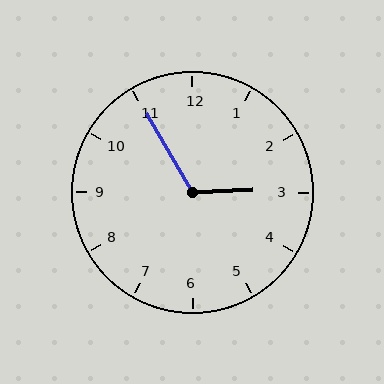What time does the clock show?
2:55.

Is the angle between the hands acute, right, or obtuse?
It is obtuse.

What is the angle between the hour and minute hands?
Approximately 118 degrees.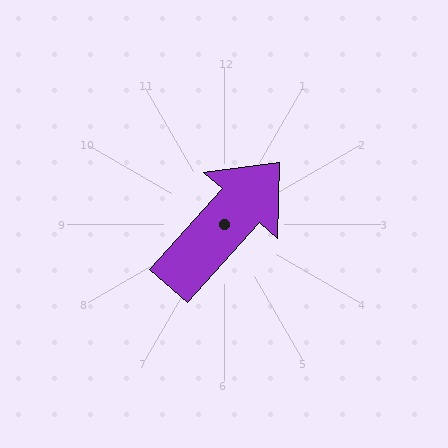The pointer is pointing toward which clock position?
Roughly 1 o'clock.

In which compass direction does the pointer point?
Northeast.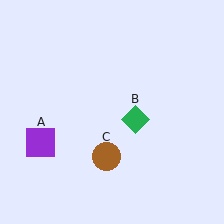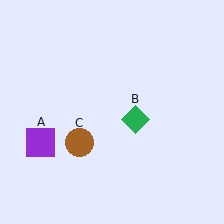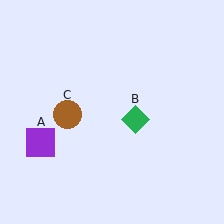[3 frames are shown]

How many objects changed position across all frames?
1 object changed position: brown circle (object C).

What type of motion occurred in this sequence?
The brown circle (object C) rotated clockwise around the center of the scene.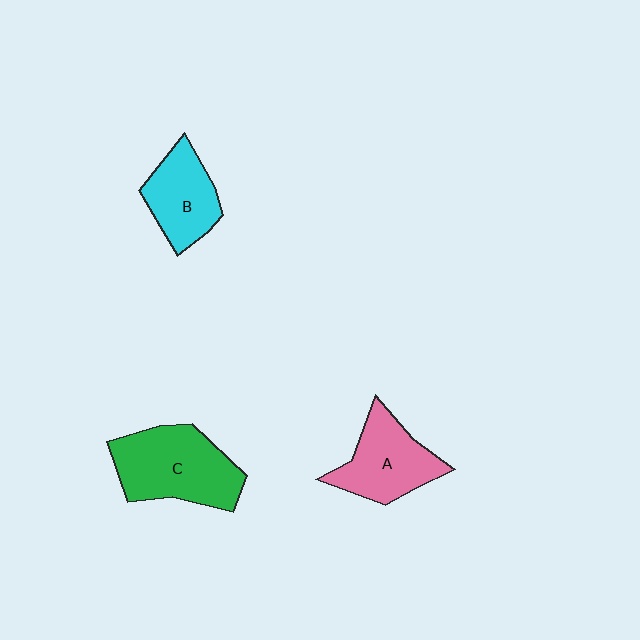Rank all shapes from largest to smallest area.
From largest to smallest: C (green), A (pink), B (cyan).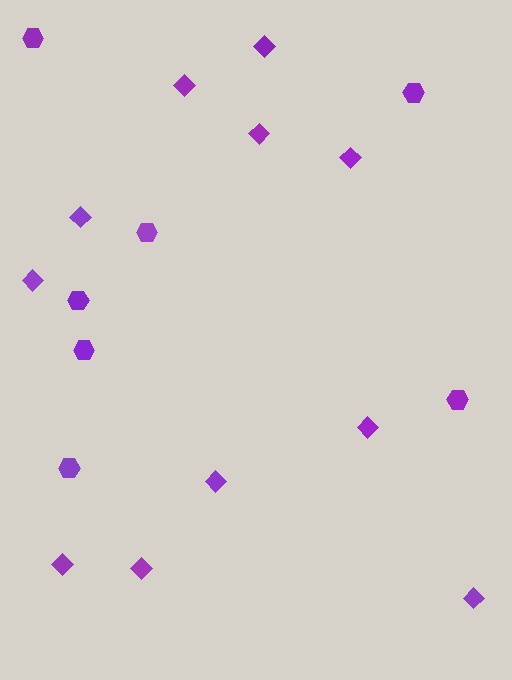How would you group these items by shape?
There are 2 groups: one group of hexagons (7) and one group of diamonds (11).